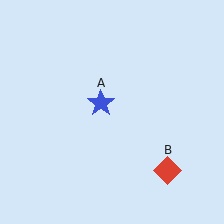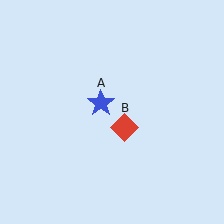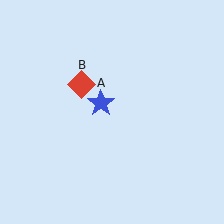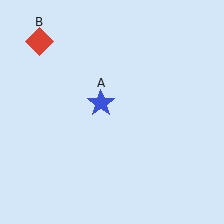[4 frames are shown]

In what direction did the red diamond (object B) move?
The red diamond (object B) moved up and to the left.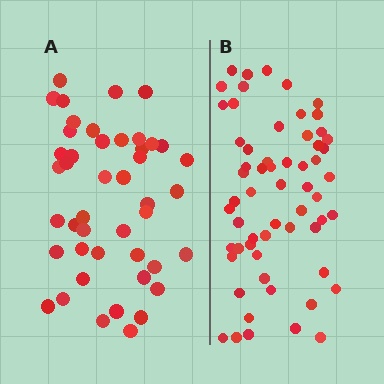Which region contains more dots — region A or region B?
Region B (the right region) has more dots.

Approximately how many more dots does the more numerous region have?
Region B has approximately 15 more dots than region A.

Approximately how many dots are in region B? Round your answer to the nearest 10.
About 60 dots.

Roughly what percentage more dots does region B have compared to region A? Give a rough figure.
About 35% more.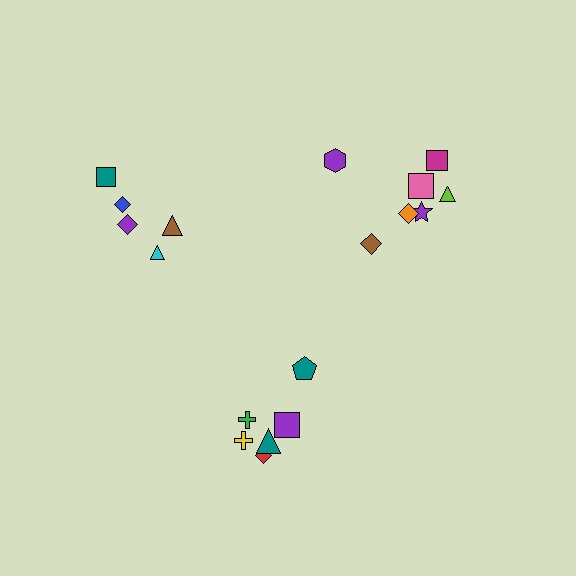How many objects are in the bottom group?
There are 6 objects.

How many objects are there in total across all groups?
There are 18 objects.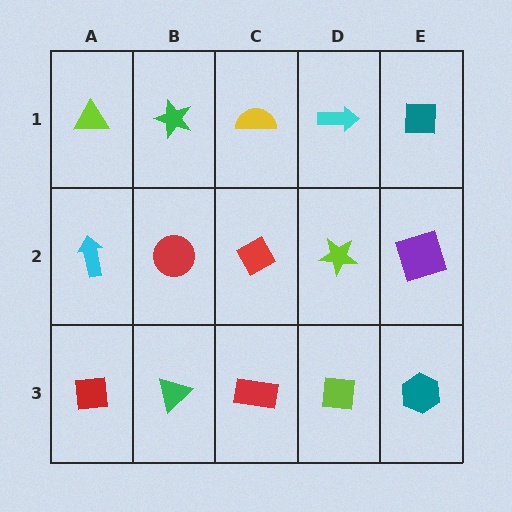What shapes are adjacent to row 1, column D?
A lime star (row 2, column D), a yellow semicircle (row 1, column C), a teal square (row 1, column E).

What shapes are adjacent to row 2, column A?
A lime triangle (row 1, column A), a red square (row 3, column A), a red circle (row 2, column B).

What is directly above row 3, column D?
A lime star.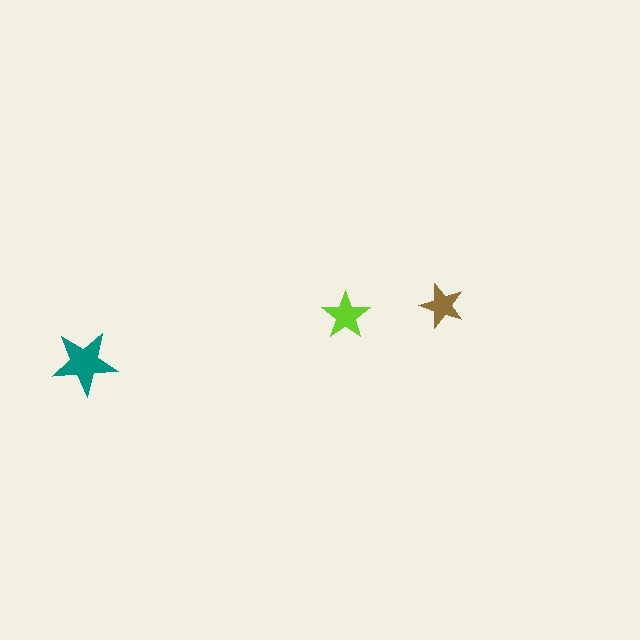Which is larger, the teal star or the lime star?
The teal one.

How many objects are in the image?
There are 3 objects in the image.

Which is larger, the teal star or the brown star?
The teal one.